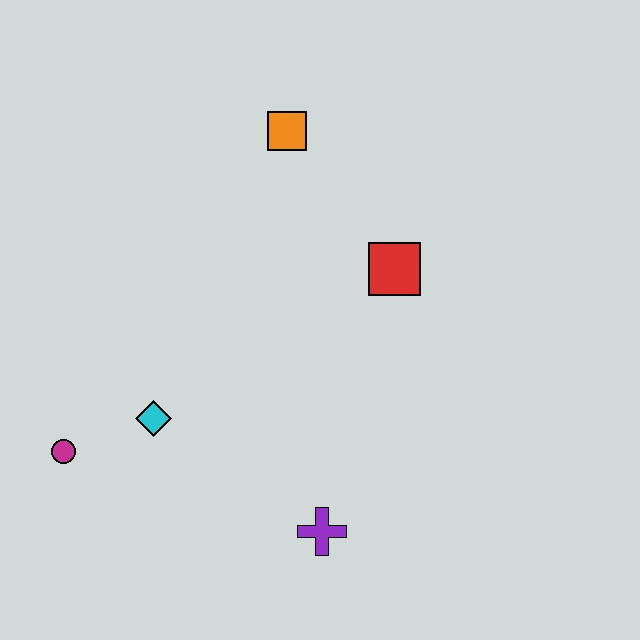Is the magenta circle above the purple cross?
Yes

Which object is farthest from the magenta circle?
The orange square is farthest from the magenta circle.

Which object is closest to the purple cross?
The cyan diamond is closest to the purple cross.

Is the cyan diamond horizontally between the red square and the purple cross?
No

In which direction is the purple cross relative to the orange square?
The purple cross is below the orange square.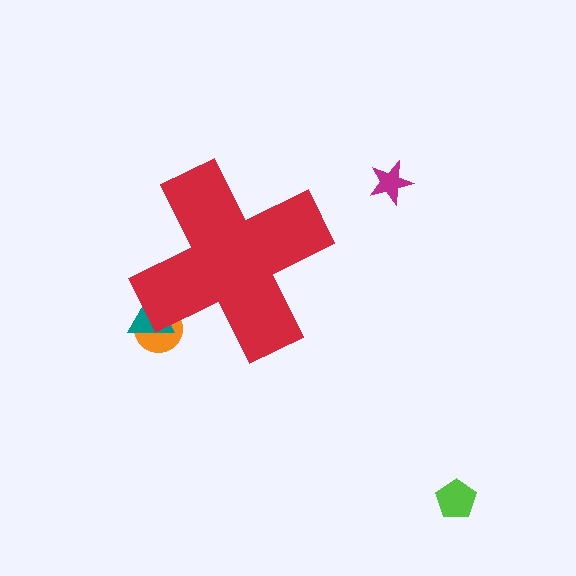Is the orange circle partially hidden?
Yes, the orange circle is partially hidden behind the red cross.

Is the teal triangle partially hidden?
Yes, the teal triangle is partially hidden behind the red cross.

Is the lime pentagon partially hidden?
No, the lime pentagon is fully visible.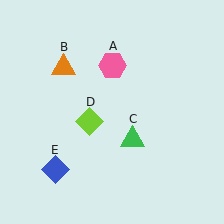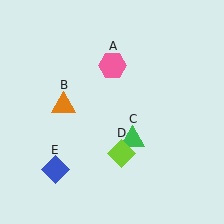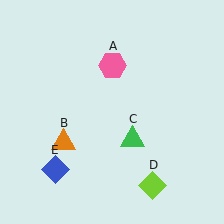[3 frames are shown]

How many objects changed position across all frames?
2 objects changed position: orange triangle (object B), lime diamond (object D).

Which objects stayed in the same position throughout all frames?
Pink hexagon (object A) and green triangle (object C) and blue diamond (object E) remained stationary.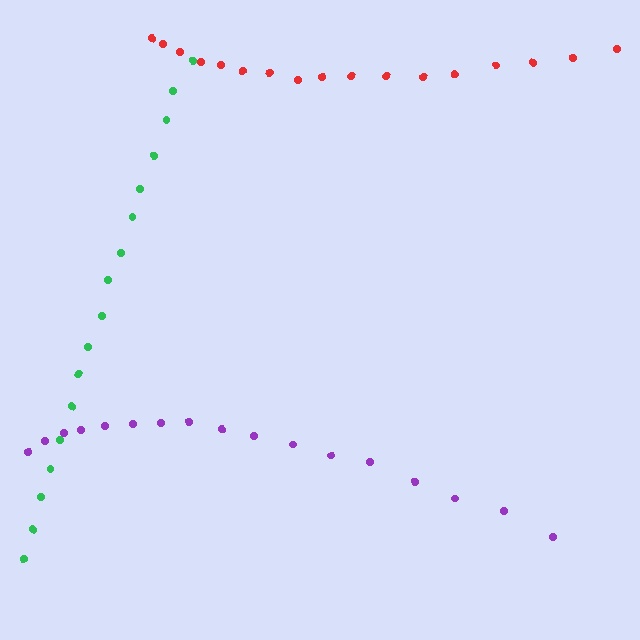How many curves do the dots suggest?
There are 3 distinct paths.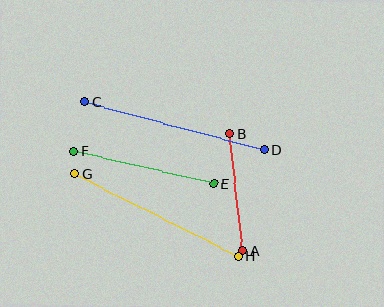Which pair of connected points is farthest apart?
Points C and D are farthest apart.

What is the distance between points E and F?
The distance is approximately 144 pixels.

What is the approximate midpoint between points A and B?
The midpoint is at approximately (236, 192) pixels.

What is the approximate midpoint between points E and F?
The midpoint is at approximately (144, 168) pixels.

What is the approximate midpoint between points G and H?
The midpoint is at approximately (156, 215) pixels.